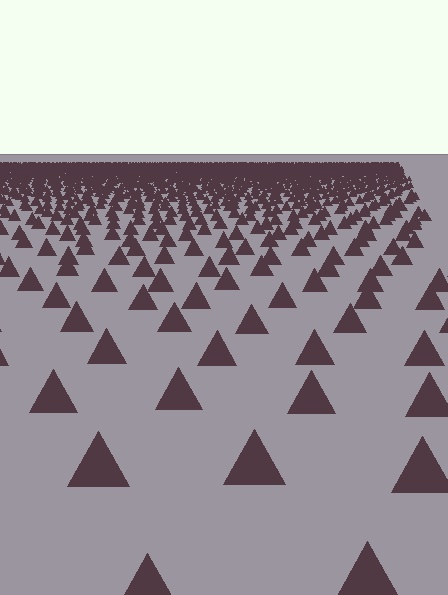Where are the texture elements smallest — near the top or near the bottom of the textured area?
Near the top.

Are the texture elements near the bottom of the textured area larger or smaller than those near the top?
Larger. Near the bottom, elements are closer to the viewer and appear at a bigger on-screen size.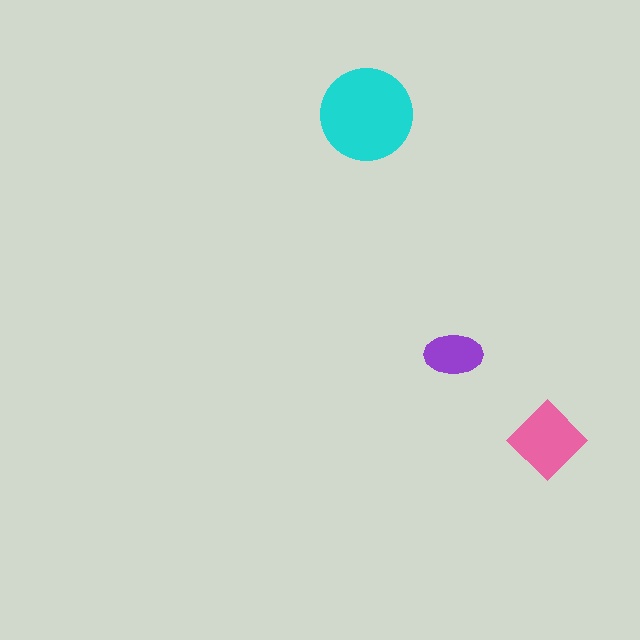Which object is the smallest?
The purple ellipse.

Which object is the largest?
The cyan circle.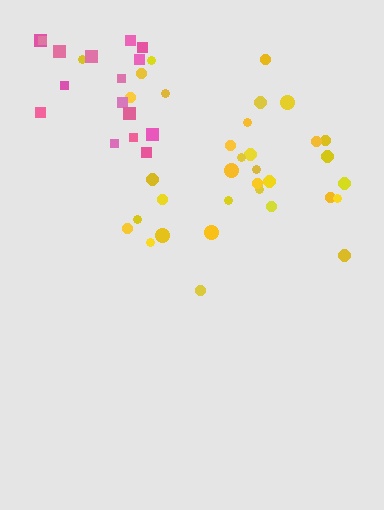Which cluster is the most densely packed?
Yellow.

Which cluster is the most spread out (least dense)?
Pink.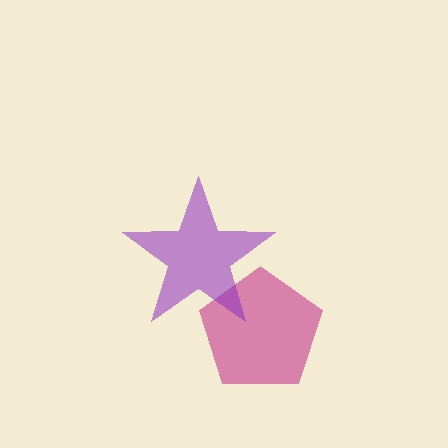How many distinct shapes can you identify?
There are 2 distinct shapes: a magenta pentagon, a purple star.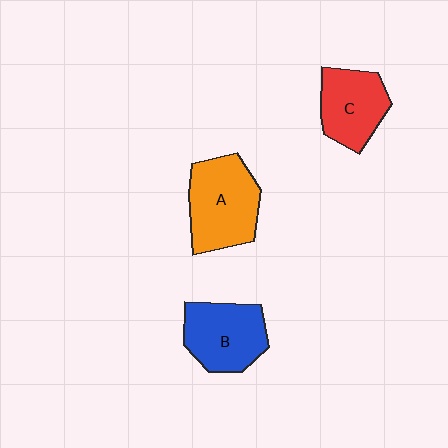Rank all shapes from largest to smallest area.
From largest to smallest: A (orange), B (blue), C (red).